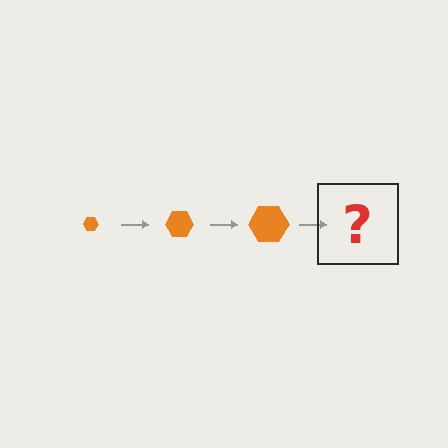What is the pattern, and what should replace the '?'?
The pattern is that the hexagon gets progressively larger each step. The '?' should be an orange hexagon, larger than the previous one.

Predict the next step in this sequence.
The next step is an orange hexagon, larger than the previous one.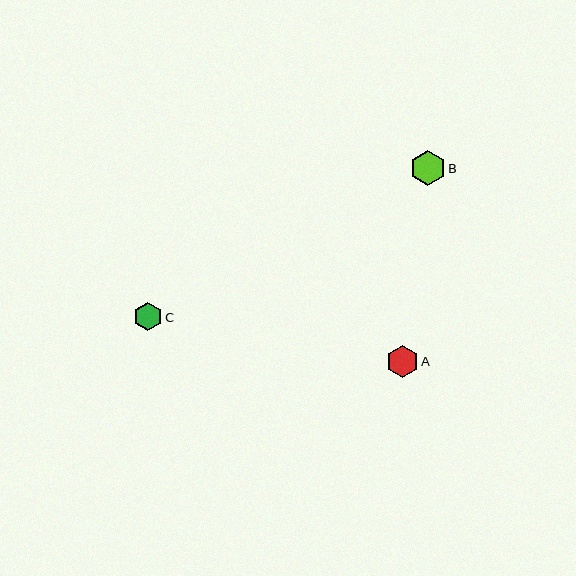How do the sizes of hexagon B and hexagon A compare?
Hexagon B and hexagon A are approximately the same size.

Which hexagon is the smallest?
Hexagon C is the smallest with a size of approximately 28 pixels.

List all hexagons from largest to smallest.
From largest to smallest: B, A, C.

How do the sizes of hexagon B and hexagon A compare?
Hexagon B and hexagon A are approximately the same size.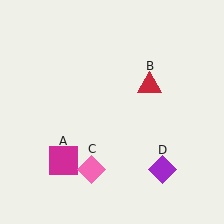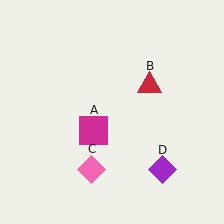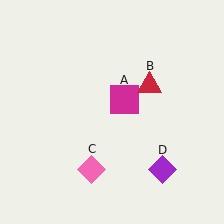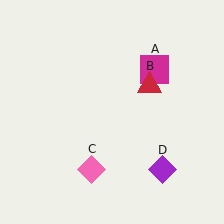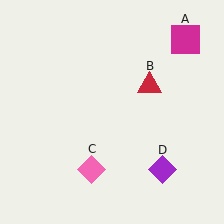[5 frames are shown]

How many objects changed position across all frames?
1 object changed position: magenta square (object A).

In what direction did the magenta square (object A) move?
The magenta square (object A) moved up and to the right.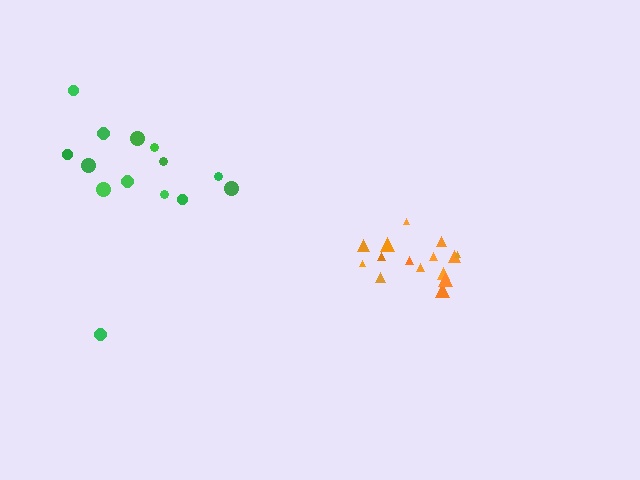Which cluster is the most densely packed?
Orange.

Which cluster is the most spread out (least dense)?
Green.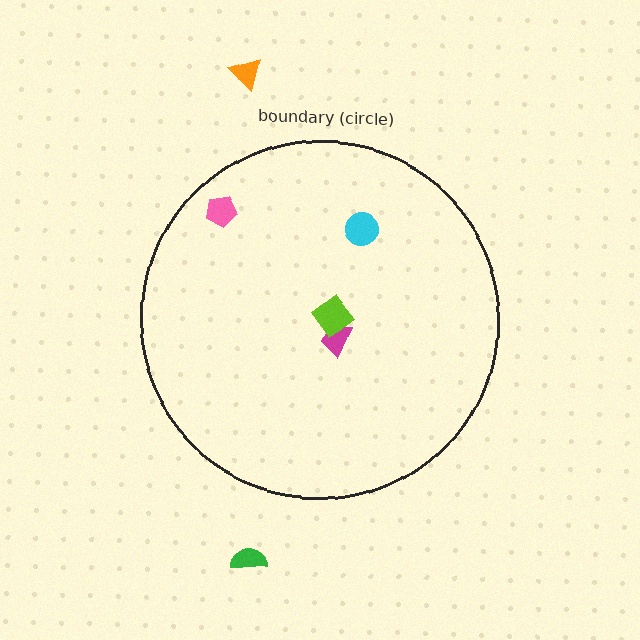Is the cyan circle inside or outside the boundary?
Inside.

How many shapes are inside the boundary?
4 inside, 2 outside.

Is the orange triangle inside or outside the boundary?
Outside.